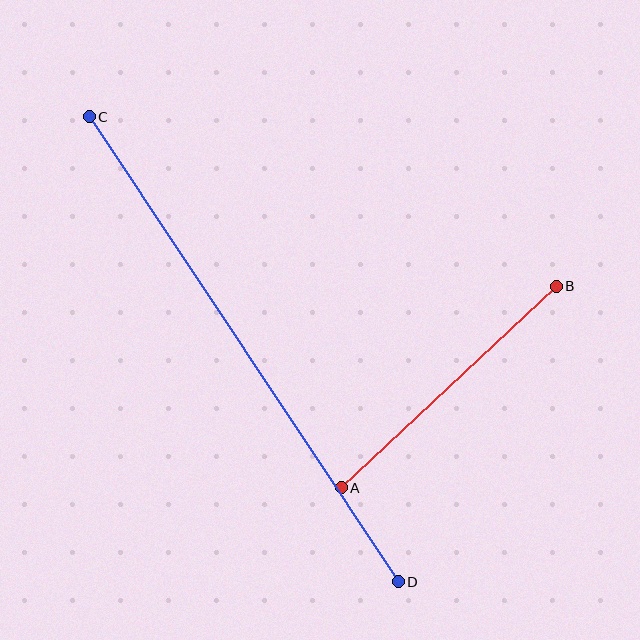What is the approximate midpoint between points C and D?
The midpoint is at approximately (244, 349) pixels.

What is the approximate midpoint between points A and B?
The midpoint is at approximately (449, 387) pixels.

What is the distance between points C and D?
The distance is approximately 558 pixels.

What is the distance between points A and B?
The distance is approximately 295 pixels.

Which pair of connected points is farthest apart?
Points C and D are farthest apart.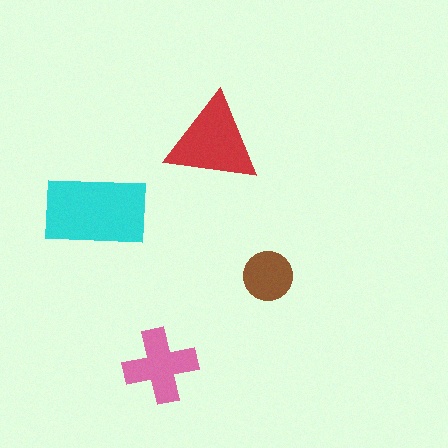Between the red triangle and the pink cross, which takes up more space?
The red triangle.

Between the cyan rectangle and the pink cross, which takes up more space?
The cyan rectangle.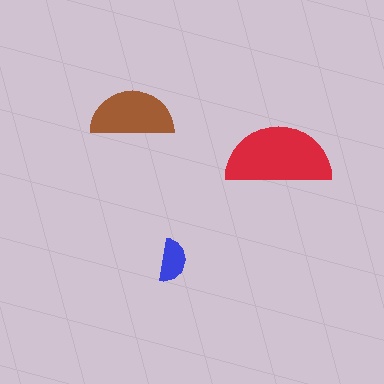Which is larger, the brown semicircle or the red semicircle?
The red one.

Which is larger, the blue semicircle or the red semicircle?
The red one.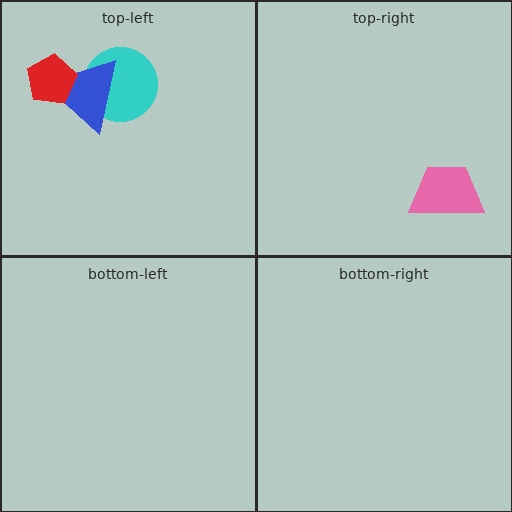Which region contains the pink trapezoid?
The top-right region.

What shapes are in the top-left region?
The cyan circle, the blue triangle, the red pentagon.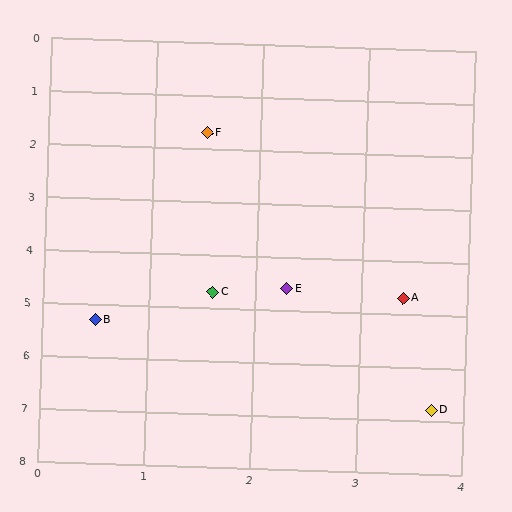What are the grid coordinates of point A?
Point A is at approximately (3.4, 4.7).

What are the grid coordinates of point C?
Point C is at approximately (1.6, 4.7).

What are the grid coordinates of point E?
Point E is at approximately (2.3, 4.6).